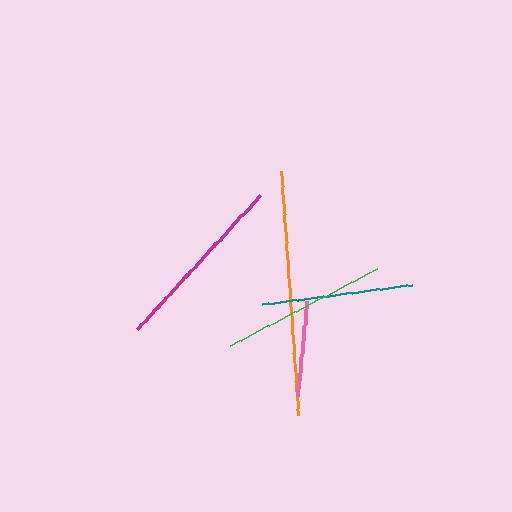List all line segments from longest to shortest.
From longest to shortest: orange, magenta, green, teal, pink.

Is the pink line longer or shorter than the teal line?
The teal line is longer than the pink line.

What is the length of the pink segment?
The pink segment is approximately 96 pixels long.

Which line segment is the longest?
The orange line is the longest at approximately 244 pixels.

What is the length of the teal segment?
The teal segment is approximately 150 pixels long.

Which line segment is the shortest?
The pink line is the shortest at approximately 96 pixels.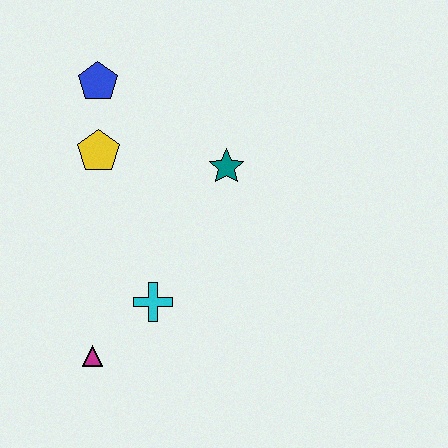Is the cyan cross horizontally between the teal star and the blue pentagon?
Yes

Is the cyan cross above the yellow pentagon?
No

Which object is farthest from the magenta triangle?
The blue pentagon is farthest from the magenta triangle.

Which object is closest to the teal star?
The yellow pentagon is closest to the teal star.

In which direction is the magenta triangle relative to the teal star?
The magenta triangle is below the teal star.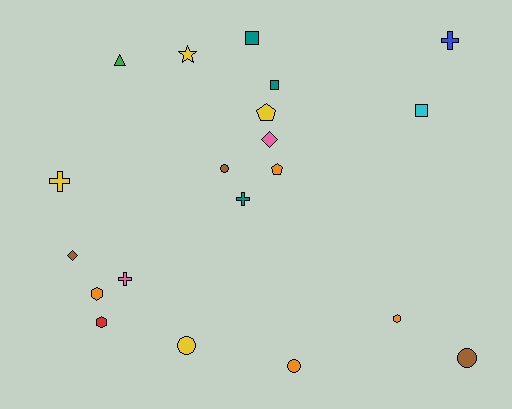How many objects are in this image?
There are 20 objects.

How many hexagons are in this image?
There are 3 hexagons.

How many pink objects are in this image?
There are 2 pink objects.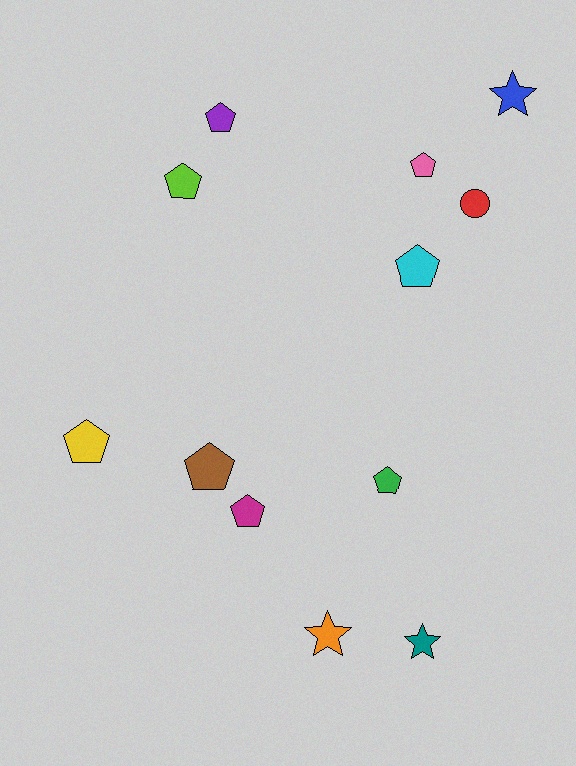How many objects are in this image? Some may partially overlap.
There are 12 objects.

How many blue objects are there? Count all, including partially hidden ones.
There is 1 blue object.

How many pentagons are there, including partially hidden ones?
There are 8 pentagons.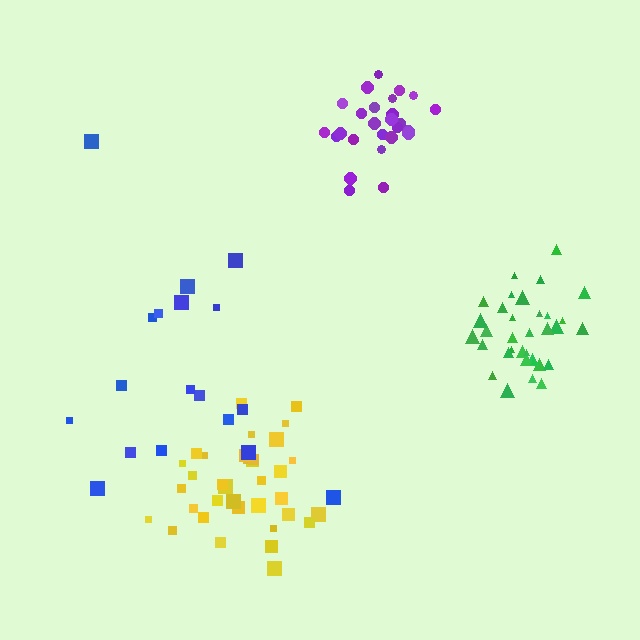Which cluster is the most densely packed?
Green.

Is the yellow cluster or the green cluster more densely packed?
Green.